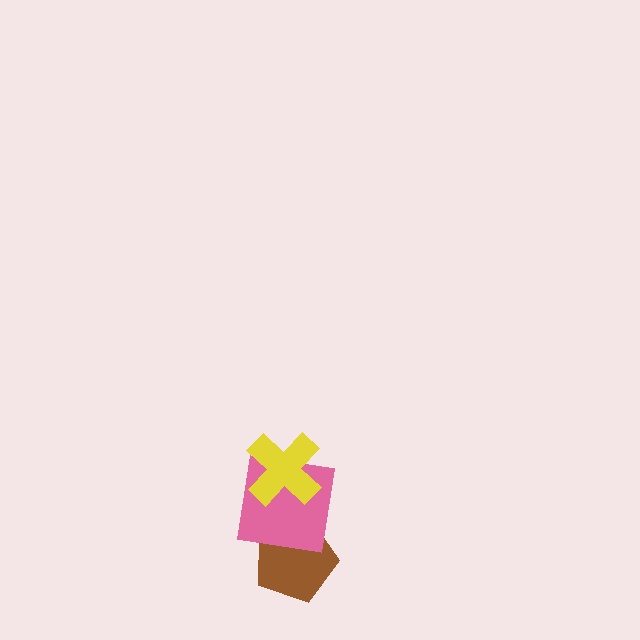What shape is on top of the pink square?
The yellow cross is on top of the pink square.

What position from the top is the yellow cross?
The yellow cross is 1st from the top.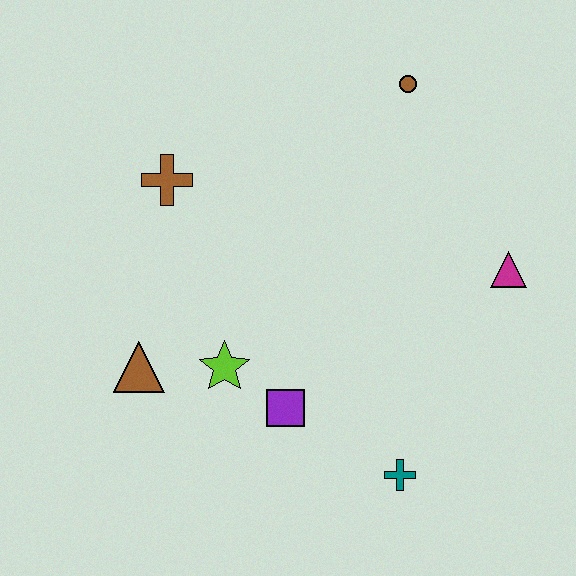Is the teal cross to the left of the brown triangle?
No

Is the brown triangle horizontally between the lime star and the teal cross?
No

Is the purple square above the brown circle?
No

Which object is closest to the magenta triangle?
The brown circle is closest to the magenta triangle.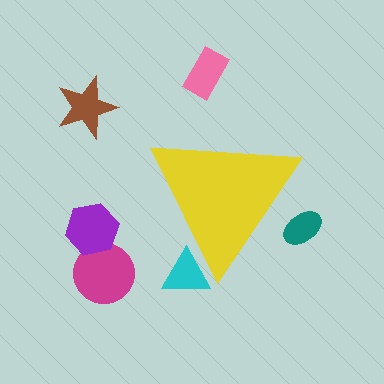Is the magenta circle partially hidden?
No, the magenta circle is fully visible.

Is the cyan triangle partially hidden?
Yes, the cyan triangle is partially hidden behind the yellow triangle.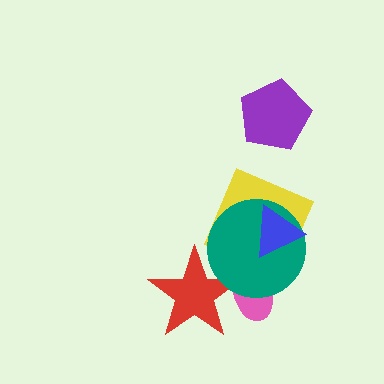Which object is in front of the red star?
The teal circle is in front of the red star.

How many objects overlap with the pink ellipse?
2 objects overlap with the pink ellipse.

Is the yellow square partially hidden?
Yes, it is partially covered by another shape.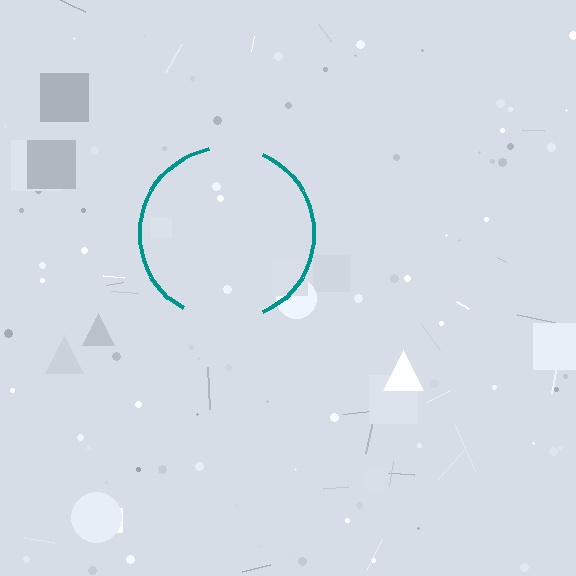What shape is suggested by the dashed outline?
The dashed outline suggests a circle.